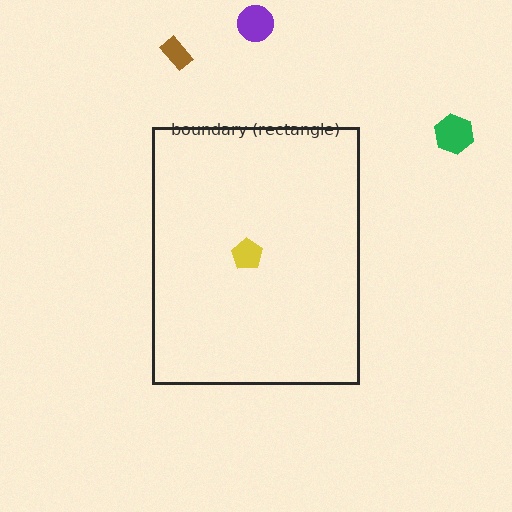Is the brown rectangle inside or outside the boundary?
Outside.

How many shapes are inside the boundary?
1 inside, 3 outside.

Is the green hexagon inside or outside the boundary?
Outside.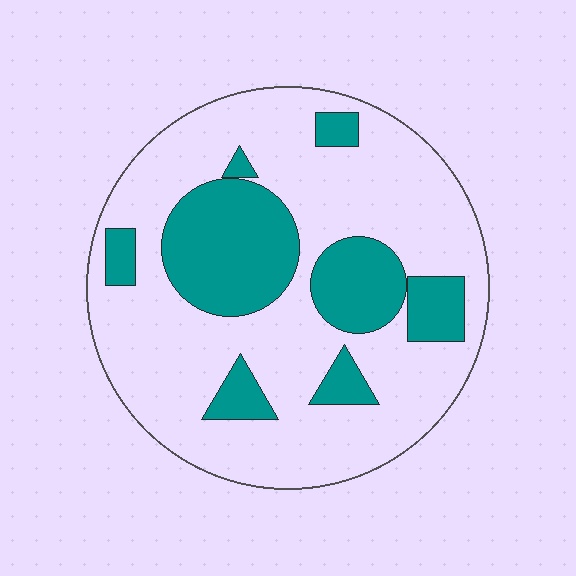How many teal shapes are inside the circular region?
8.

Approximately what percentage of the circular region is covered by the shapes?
Approximately 30%.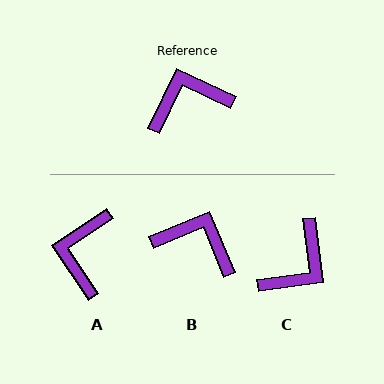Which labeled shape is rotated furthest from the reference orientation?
C, about 147 degrees away.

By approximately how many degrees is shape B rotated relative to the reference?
Approximately 42 degrees clockwise.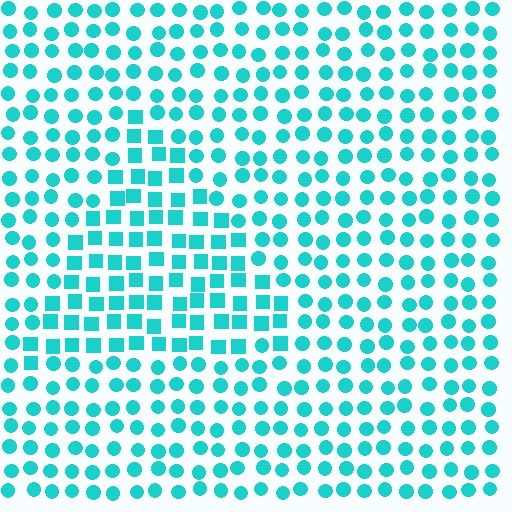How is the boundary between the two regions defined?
The boundary is defined by a change in element shape: squares inside vs. circles outside. All elements share the same color and spacing.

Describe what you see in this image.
The image is filled with small cyan elements arranged in a uniform grid. A triangle-shaped region contains squares, while the surrounding area contains circles. The boundary is defined purely by the change in element shape.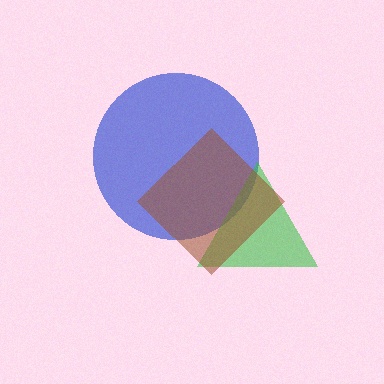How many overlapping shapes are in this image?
There are 3 overlapping shapes in the image.